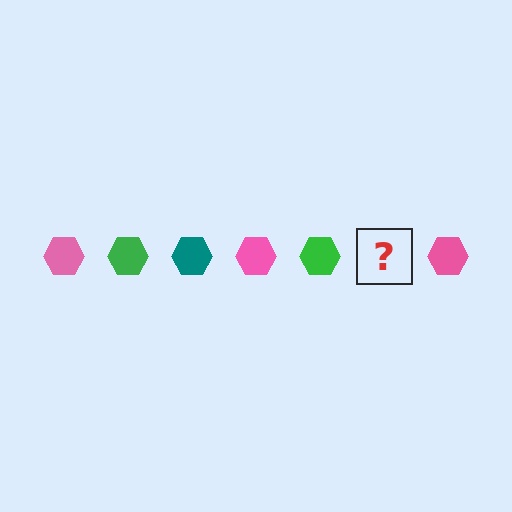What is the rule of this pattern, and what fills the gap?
The rule is that the pattern cycles through pink, green, teal hexagons. The gap should be filled with a teal hexagon.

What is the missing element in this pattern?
The missing element is a teal hexagon.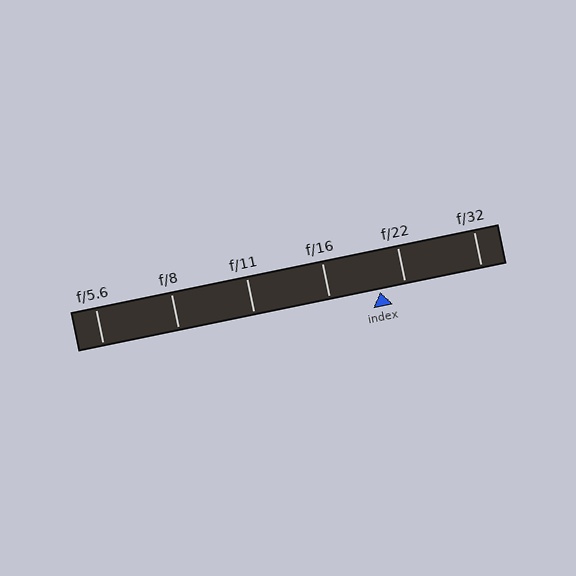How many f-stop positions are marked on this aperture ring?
There are 6 f-stop positions marked.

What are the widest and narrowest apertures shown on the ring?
The widest aperture shown is f/5.6 and the narrowest is f/32.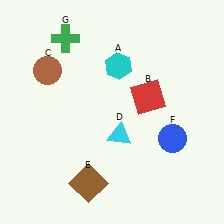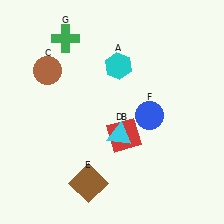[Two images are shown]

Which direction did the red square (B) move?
The red square (B) moved down.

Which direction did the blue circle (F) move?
The blue circle (F) moved left.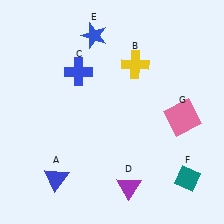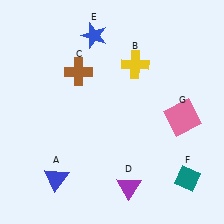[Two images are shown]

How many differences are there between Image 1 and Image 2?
There is 1 difference between the two images.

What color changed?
The cross (C) changed from blue in Image 1 to brown in Image 2.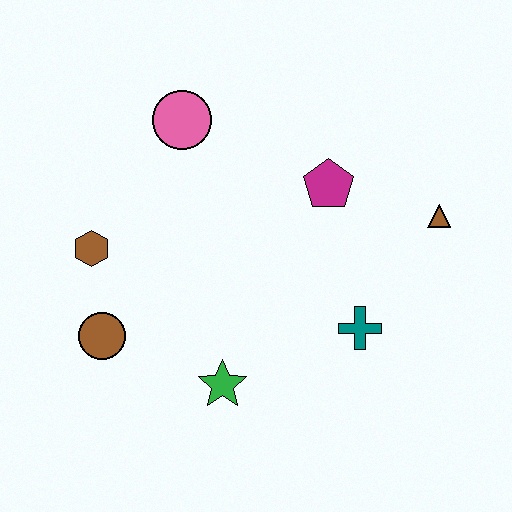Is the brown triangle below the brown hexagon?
No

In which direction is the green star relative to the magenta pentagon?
The green star is below the magenta pentagon.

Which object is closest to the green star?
The brown circle is closest to the green star.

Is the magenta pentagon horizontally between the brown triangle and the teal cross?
No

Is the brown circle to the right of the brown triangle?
No